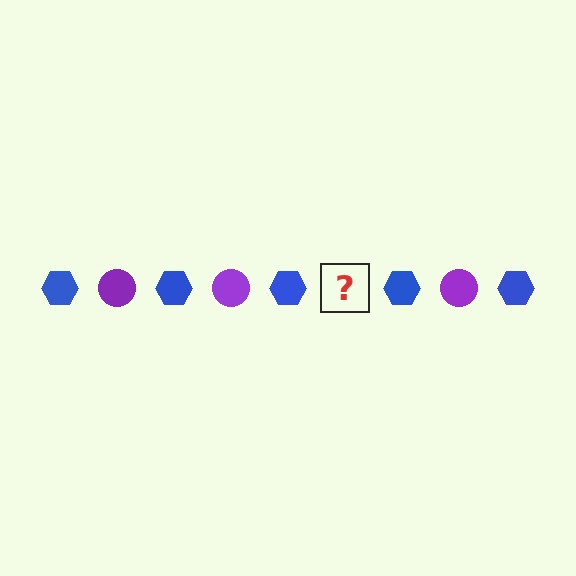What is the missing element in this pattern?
The missing element is a purple circle.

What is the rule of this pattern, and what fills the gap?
The rule is that the pattern alternates between blue hexagon and purple circle. The gap should be filled with a purple circle.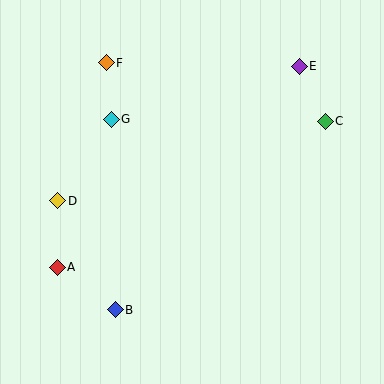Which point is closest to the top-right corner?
Point E is closest to the top-right corner.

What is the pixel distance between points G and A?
The distance between G and A is 158 pixels.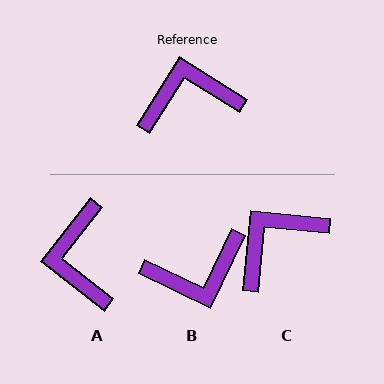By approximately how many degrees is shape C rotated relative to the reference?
Approximately 27 degrees counter-clockwise.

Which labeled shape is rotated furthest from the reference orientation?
B, about 173 degrees away.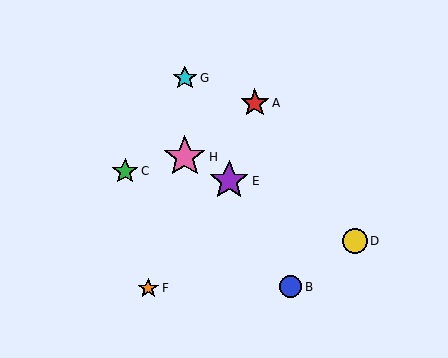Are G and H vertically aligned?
Yes, both are at x≈185.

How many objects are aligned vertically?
2 objects (G, H) are aligned vertically.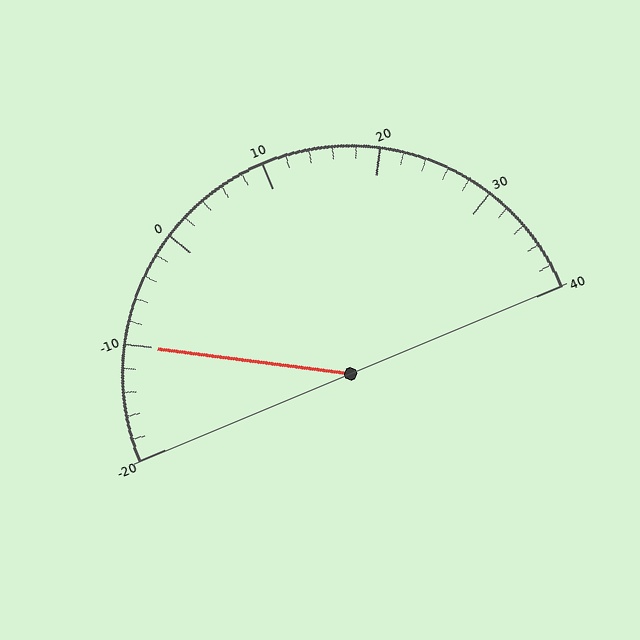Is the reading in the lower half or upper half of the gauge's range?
The reading is in the lower half of the range (-20 to 40).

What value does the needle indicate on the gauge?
The needle indicates approximately -10.